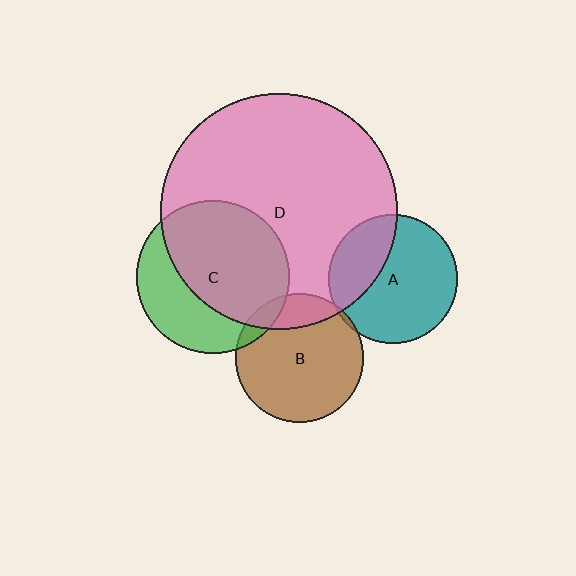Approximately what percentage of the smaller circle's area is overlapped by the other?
Approximately 5%.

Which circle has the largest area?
Circle D (pink).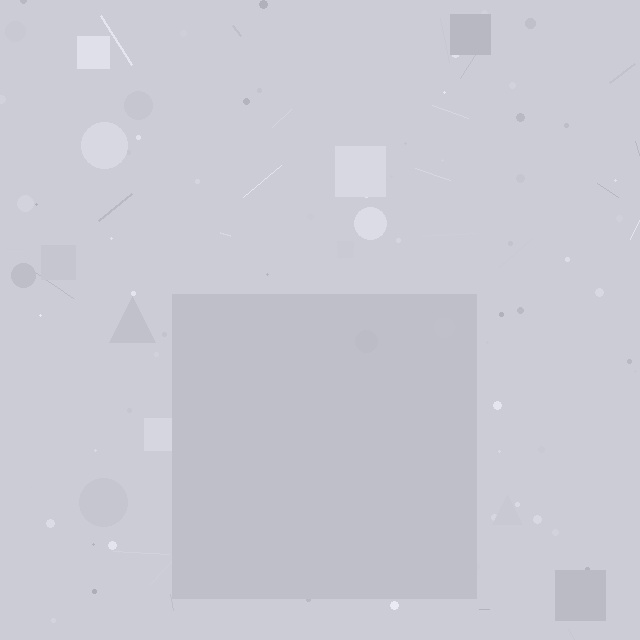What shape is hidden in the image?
A square is hidden in the image.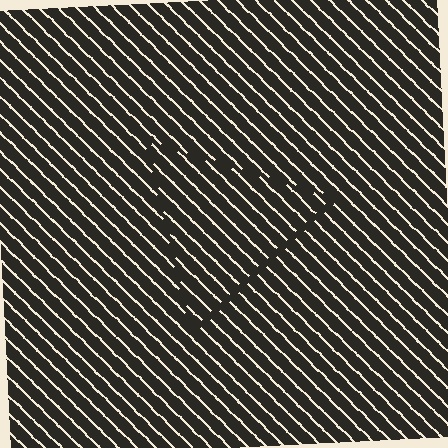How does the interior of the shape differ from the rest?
The interior of the shape contains the same grating, shifted by half a period — the contour is defined by the phase discontinuity where line-ends from the inner and outer gratings abut.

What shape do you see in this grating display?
An illusory triangle. The interior of the shape contains the same grating, shifted by half a period — the contour is defined by the phase discontinuity where line-ends from the inner and outer gratings abut.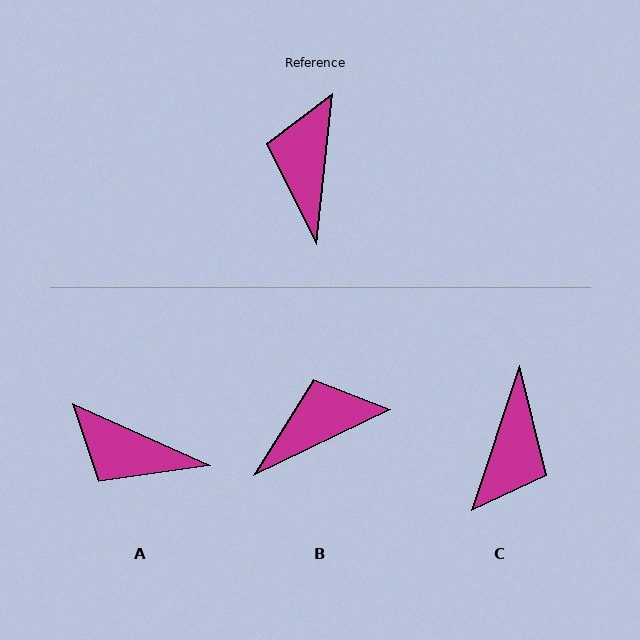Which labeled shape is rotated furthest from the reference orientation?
C, about 168 degrees away.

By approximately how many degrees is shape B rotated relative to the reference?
Approximately 58 degrees clockwise.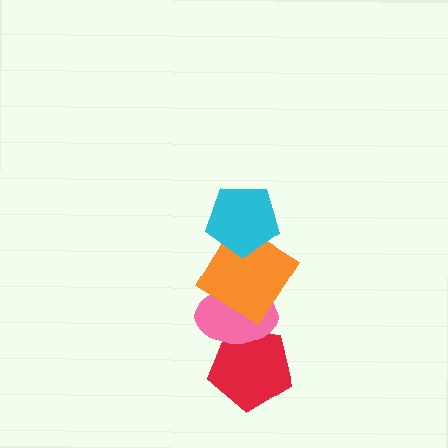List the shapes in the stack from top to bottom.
From top to bottom: the cyan pentagon, the orange diamond, the pink ellipse, the red pentagon.